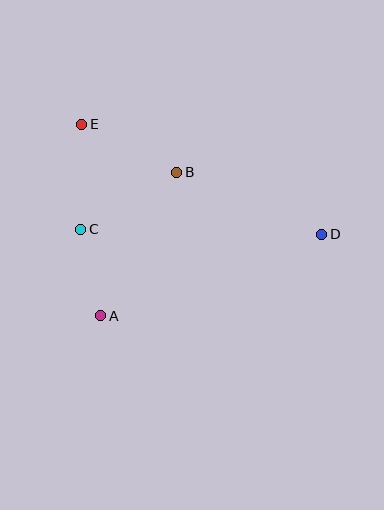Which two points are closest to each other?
Points A and C are closest to each other.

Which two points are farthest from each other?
Points D and E are farthest from each other.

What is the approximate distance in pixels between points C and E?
The distance between C and E is approximately 105 pixels.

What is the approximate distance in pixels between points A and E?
The distance between A and E is approximately 192 pixels.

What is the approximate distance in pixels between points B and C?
The distance between B and C is approximately 111 pixels.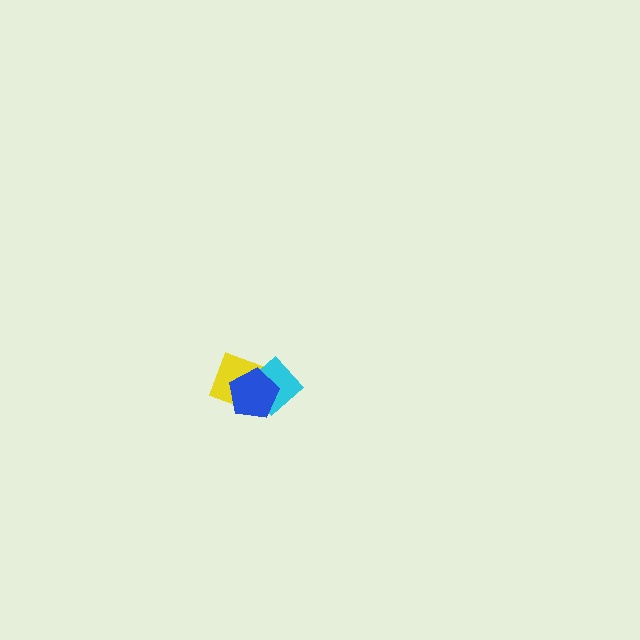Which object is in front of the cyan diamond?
The blue pentagon is in front of the cyan diamond.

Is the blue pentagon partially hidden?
No, no other shape covers it.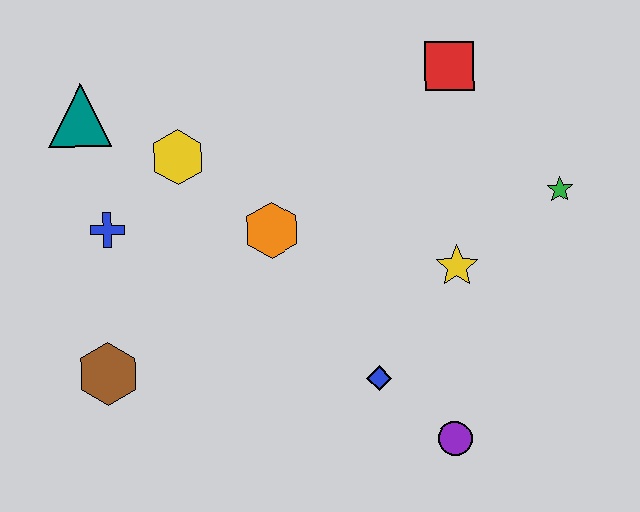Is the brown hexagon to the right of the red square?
No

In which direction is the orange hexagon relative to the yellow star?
The orange hexagon is to the left of the yellow star.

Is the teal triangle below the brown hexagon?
No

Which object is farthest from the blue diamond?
The teal triangle is farthest from the blue diamond.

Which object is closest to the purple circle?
The blue diamond is closest to the purple circle.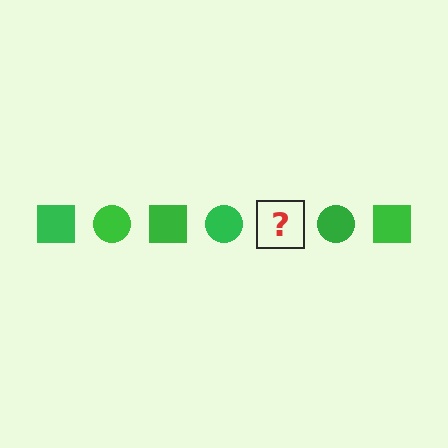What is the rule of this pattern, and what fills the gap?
The rule is that the pattern cycles through square, circle shapes in green. The gap should be filled with a green square.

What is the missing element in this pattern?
The missing element is a green square.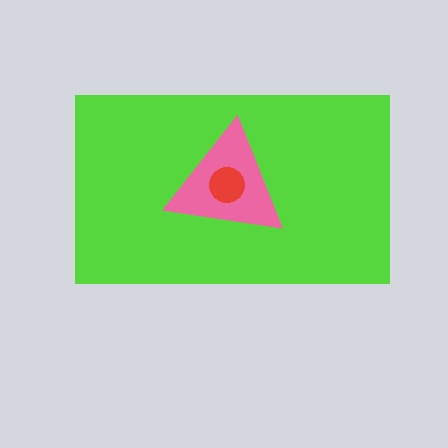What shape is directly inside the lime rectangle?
The pink triangle.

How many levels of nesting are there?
3.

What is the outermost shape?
The lime rectangle.